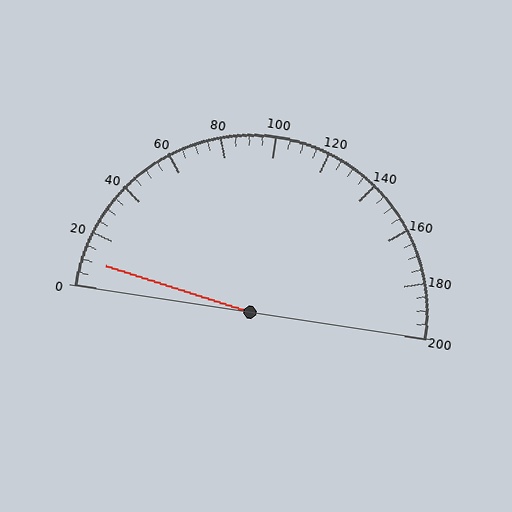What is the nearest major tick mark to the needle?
The nearest major tick mark is 0.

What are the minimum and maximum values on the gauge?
The gauge ranges from 0 to 200.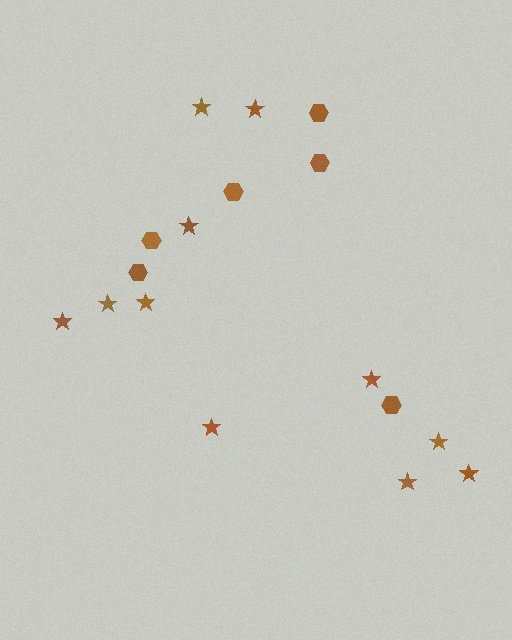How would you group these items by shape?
There are 2 groups: one group of stars (11) and one group of hexagons (6).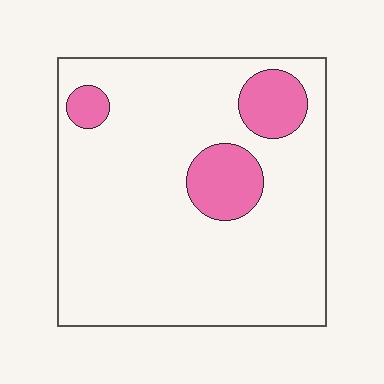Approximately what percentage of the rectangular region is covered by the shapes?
Approximately 15%.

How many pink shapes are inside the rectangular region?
3.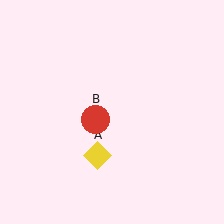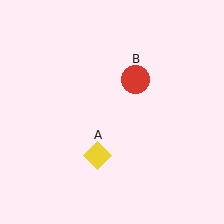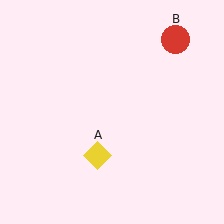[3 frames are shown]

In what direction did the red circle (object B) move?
The red circle (object B) moved up and to the right.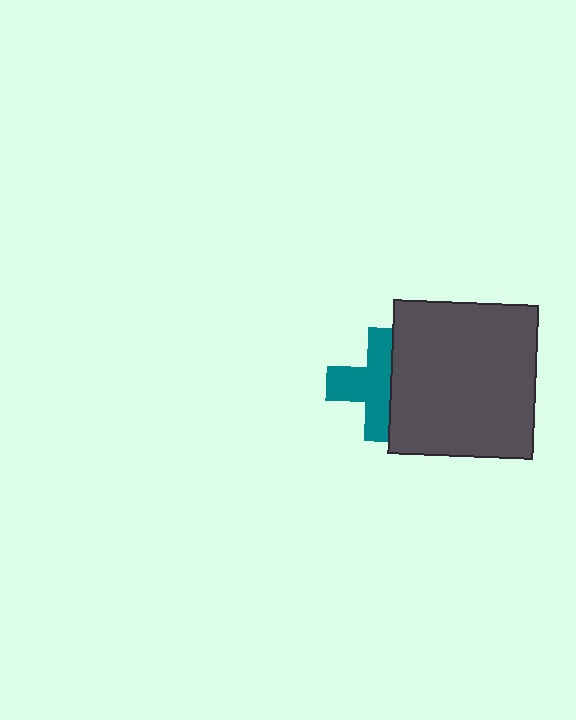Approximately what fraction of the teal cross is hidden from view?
Roughly 38% of the teal cross is hidden behind the dark gray rectangle.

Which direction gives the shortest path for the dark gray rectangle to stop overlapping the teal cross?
Moving right gives the shortest separation.